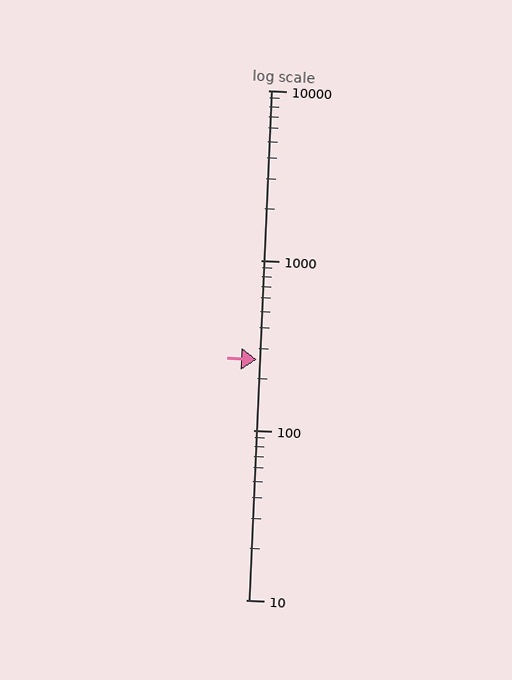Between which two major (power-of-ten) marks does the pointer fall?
The pointer is between 100 and 1000.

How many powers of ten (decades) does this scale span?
The scale spans 3 decades, from 10 to 10000.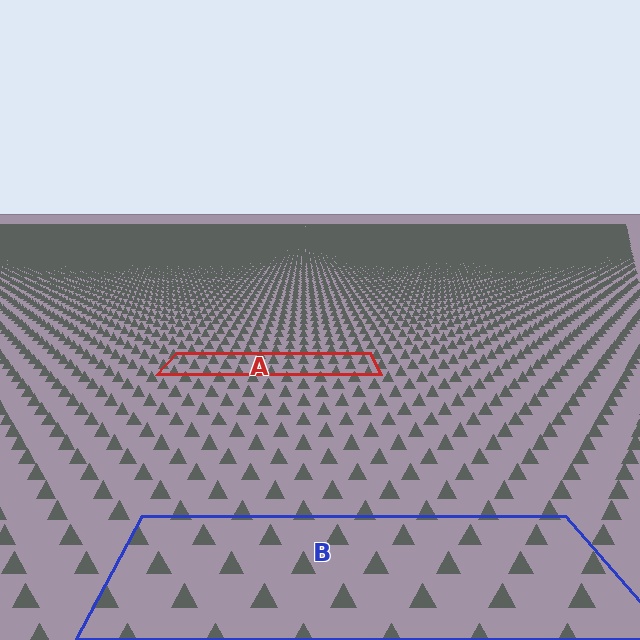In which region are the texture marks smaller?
The texture marks are smaller in region A, because it is farther away.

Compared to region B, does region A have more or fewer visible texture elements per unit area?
Region A has more texture elements per unit area — they are packed more densely because it is farther away.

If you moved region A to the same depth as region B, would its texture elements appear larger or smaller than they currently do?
They would appear larger. At a closer depth, the same texture elements are projected at a bigger on-screen size.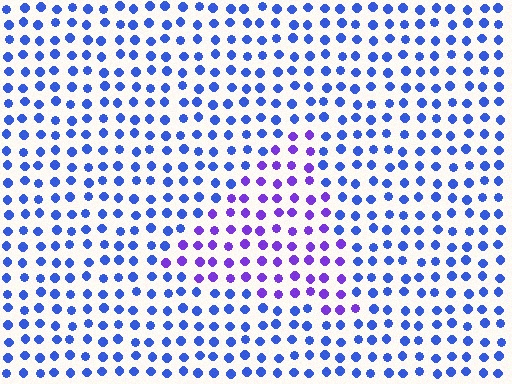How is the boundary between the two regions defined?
The boundary is defined purely by a slight shift in hue (about 39 degrees). Spacing, size, and orientation are identical on both sides.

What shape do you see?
I see a triangle.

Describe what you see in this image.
The image is filled with small blue elements in a uniform arrangement. A triangle-shaped region is visible where the elements are tinted to a slightly different hue, forming a subtle color boundary.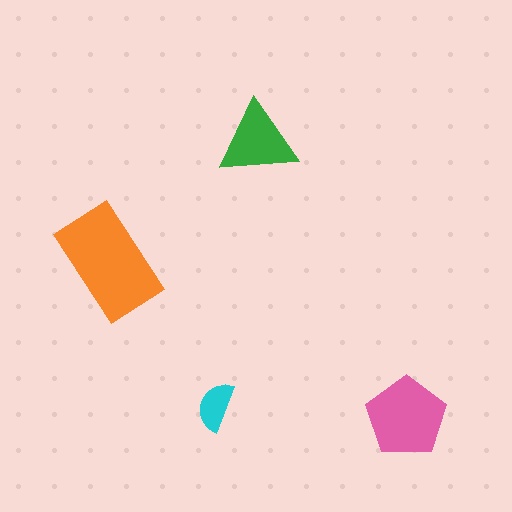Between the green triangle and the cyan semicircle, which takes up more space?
The green triangle.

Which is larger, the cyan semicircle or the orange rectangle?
The orange rectangle.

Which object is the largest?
The orange rectangle.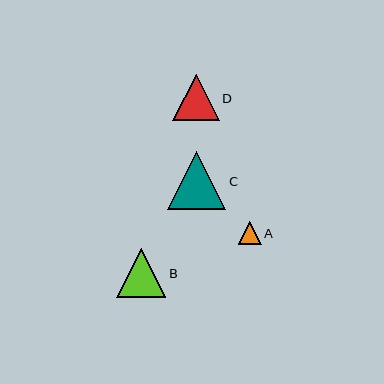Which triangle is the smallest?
Triangle A is the smallest with a size of approximately 23 pixels.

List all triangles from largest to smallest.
From largest to smallest: C, B, D, A.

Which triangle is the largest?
Triangle C is the largest with a size of approximately 58 pixels.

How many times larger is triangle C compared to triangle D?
Triangle C is approximately 1.2 times the size of triangle D.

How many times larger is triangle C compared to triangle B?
Triangle C is approximately 1.2 times the size of triangle B.